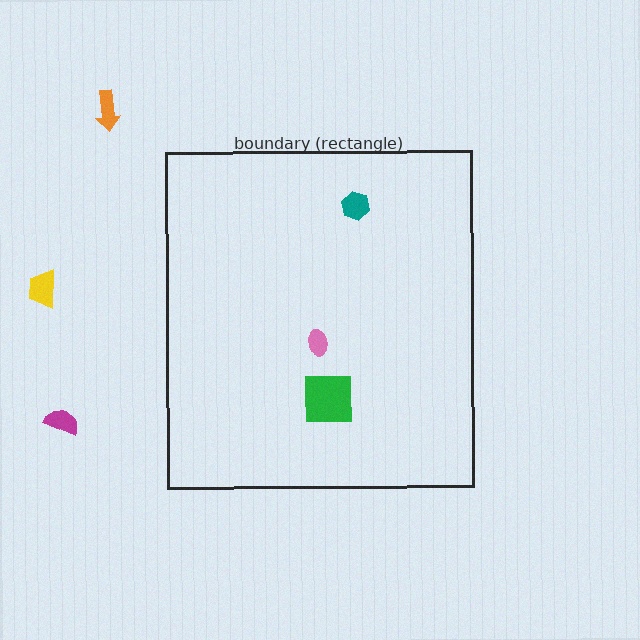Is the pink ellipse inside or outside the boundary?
Inside.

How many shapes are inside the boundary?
3 inside, 3 outside.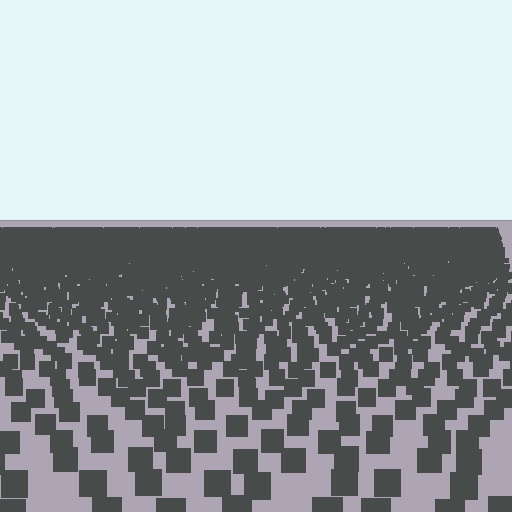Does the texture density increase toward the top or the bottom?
Density increases toward the top.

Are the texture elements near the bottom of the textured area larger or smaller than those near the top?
Larger. Near the bottom, elements are closer to the viewer and appear at a bigger on-screen size.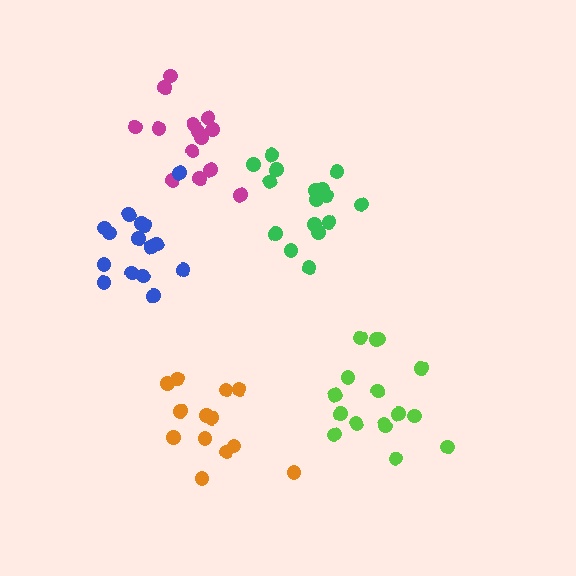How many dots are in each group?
Group 1: 16 dots, Group 2: 13 dots, Group 3: 16 dots, Group 4: 14 dots, Group 5: 15 dots (74 total).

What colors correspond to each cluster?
The clusters are colored: lime, orange, green, magenta, blue.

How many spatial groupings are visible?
There are 5 spatial groupings.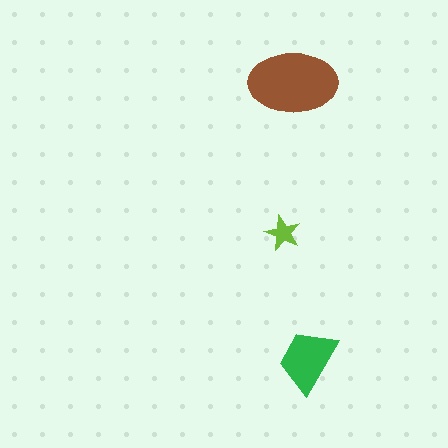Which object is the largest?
The brown ellipse.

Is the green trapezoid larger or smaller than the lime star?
Larger.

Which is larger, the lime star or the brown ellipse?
The brown ellipse.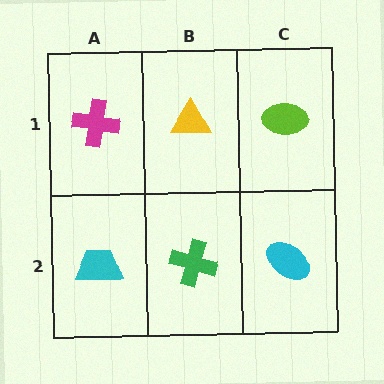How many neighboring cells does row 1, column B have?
3.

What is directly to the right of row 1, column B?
A lime ellipse.